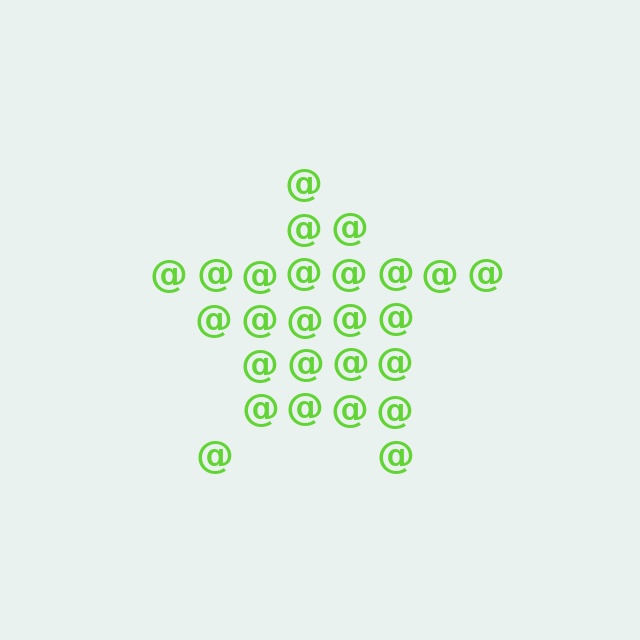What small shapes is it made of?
It is made of small at signs.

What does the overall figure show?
The overall figure shows a star.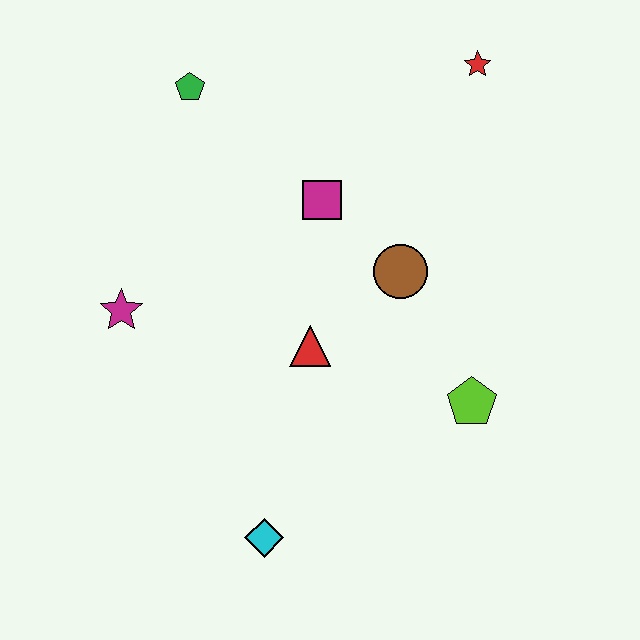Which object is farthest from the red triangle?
The red star is farthest from the red triangle.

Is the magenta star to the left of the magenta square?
Yes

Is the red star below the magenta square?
No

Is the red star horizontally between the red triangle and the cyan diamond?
No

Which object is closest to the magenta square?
The brown circle is closest to the magenta square.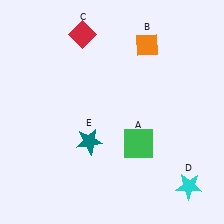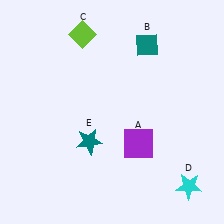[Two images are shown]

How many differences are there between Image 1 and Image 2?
There are 3 differences between the two images.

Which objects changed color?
A changed from green to purple. B changed from orange to teal. C changed from red to lime.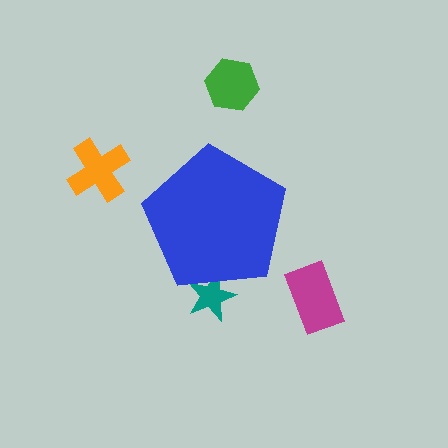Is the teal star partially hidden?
Yes, the teal star is partially hidden behind the blue pentagon.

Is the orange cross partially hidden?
No, the orange cross is fully visible.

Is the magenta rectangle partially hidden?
No, the magenta rectangle is fully visible.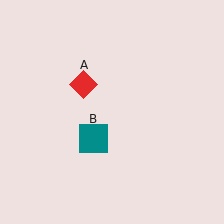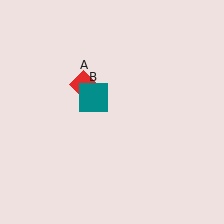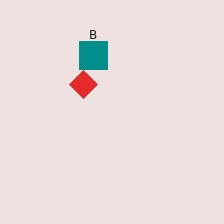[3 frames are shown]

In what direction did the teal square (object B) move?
The teal square (object B) moved up.